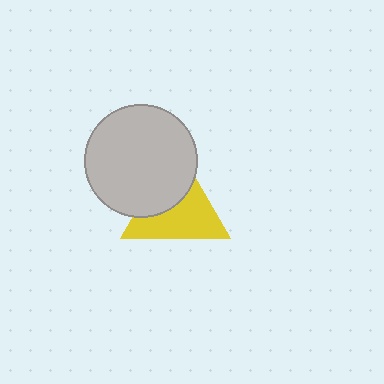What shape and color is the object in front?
The object in front is a light gray circle.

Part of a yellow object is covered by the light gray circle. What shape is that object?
It is a triangle.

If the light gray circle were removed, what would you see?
You would see the complete yellow triangle.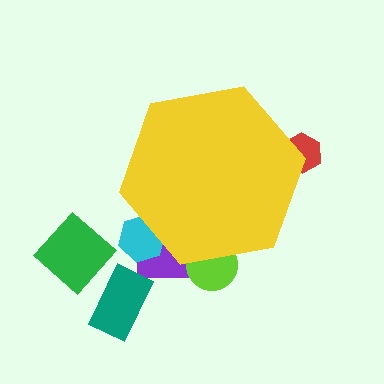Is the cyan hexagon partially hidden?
Yes, the cyan hexagon is partially hidden behind the yellow hexagon.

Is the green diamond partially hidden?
No, the green diamond is fully visible.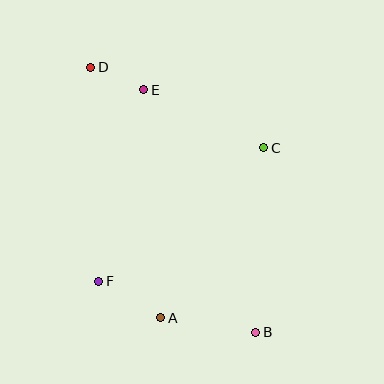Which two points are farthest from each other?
Points B and D are farthest from each other.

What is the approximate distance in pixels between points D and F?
The distance between D and F is approximately 214 pixels.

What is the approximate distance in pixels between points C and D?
The distance between C and D is approximately 190 pixels.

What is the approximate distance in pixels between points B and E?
The distance between B and E is approximately 267 pixels.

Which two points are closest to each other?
Points D and E are closest to each other.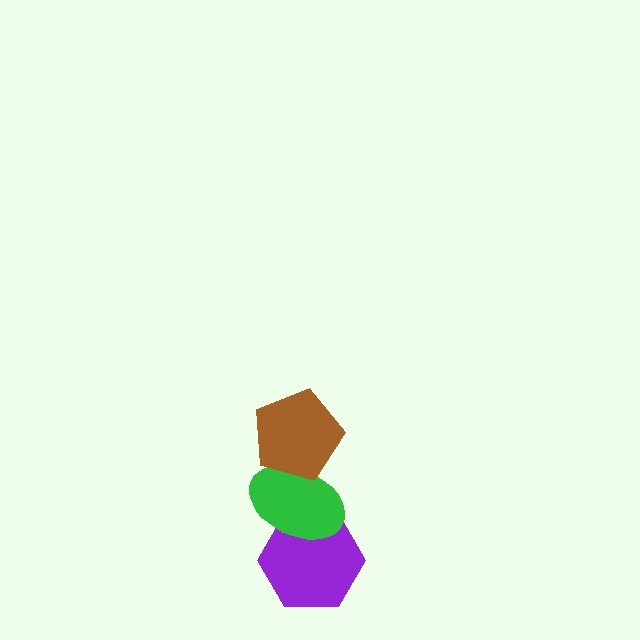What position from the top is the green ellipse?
The green ellipse is 2nd from the top.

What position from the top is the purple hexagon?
The purple hexagon is 3rd from the top.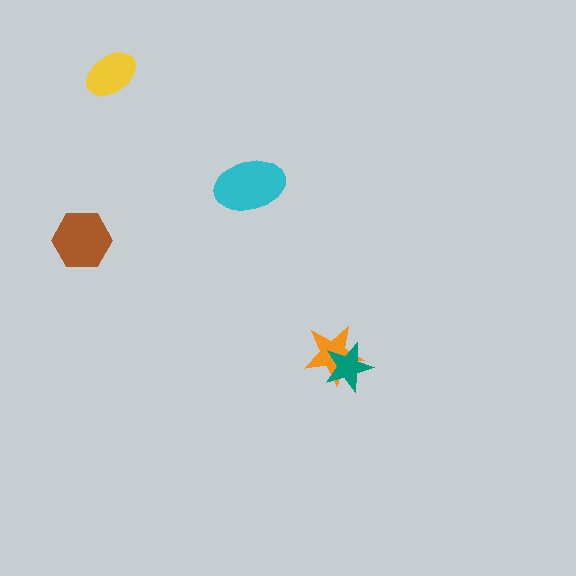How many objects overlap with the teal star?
1 object overlaps with the teal star.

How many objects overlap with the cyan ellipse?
0 objects overlap with the cyan ellipse.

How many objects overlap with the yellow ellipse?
0 objects overlap with the yellow ellipse.